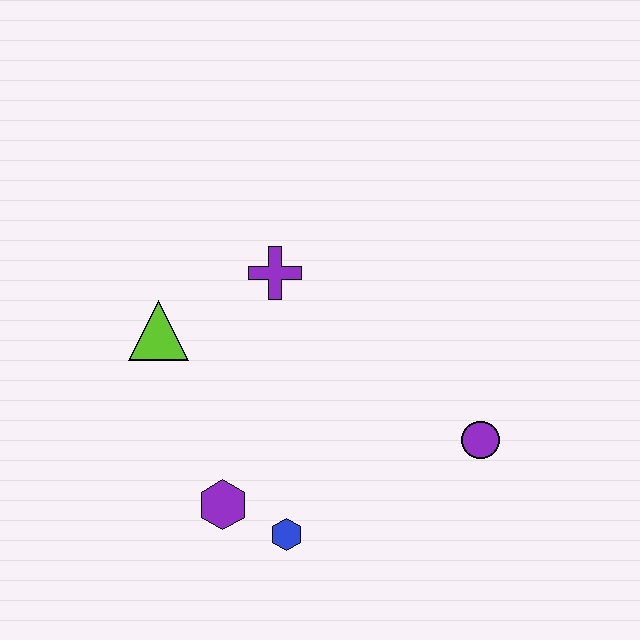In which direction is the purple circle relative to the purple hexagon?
The purple circle is to the right of the purple hexagon.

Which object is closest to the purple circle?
The blue hexagon is closest to the purple circle.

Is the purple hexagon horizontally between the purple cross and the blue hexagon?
No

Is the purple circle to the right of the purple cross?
Yes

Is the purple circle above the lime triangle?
No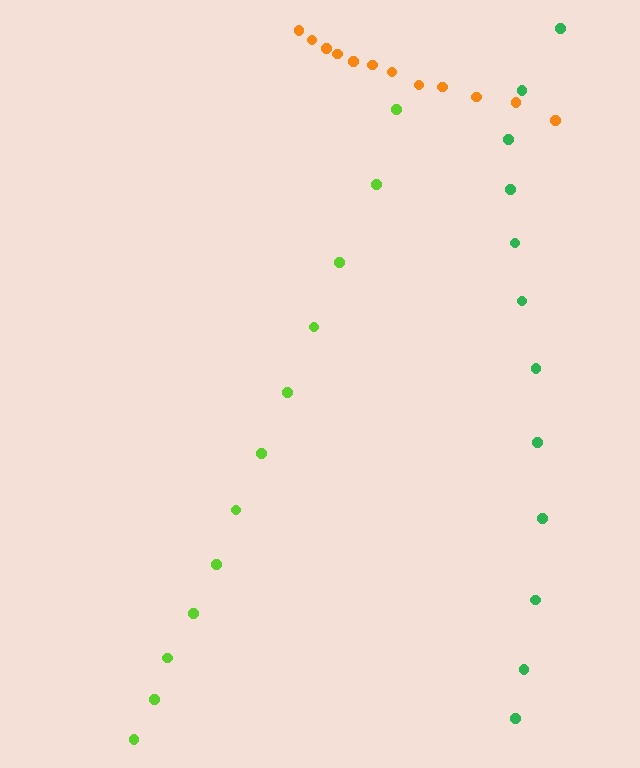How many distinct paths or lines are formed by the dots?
There are 3 distinct paths.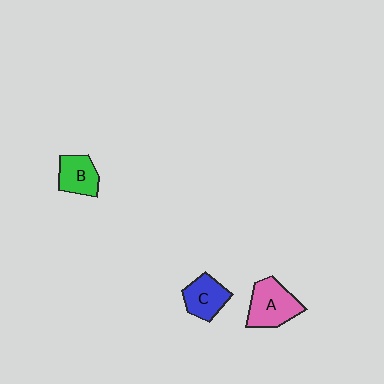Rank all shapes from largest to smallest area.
From largest to smallest: A (pink), C (blue), B (green).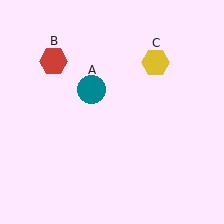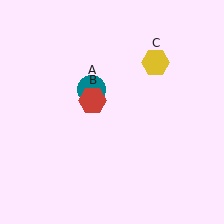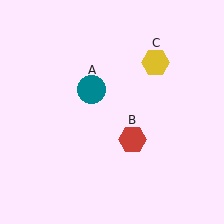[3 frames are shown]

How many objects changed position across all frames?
1 object changed position: red hexagon (object B).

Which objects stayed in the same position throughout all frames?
Teal circle (object A) and yellow hexagon (object C) remained stationary.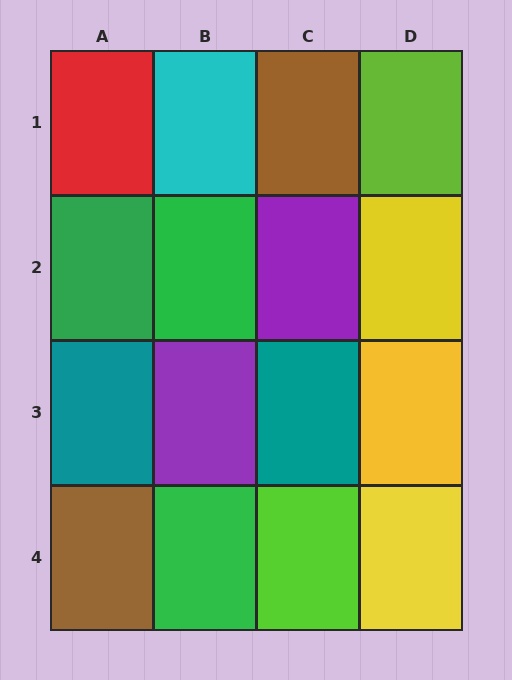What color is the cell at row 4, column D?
Yellow.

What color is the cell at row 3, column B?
Purple.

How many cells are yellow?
3 cells are yellow.